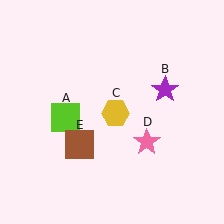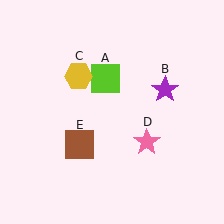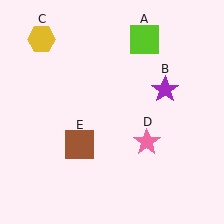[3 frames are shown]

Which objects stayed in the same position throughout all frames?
Purple star (object B) and pink star (object D) and brown square (object E) remained stationary.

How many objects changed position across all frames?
2 objects changed position: lime square (object A), yellow hexagon (object C).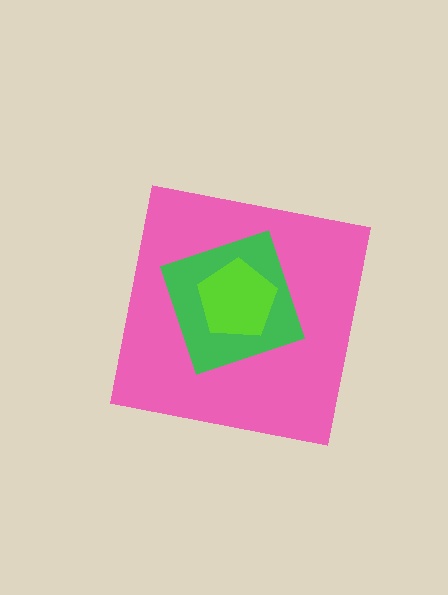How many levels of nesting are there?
3.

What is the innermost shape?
The lime pentagon.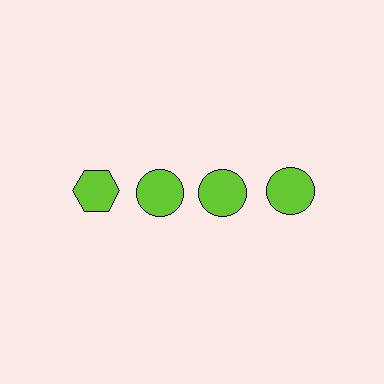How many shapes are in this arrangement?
There are 4 shapes arranged in a grid pattern.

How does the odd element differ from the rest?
It has a different shape: hexagon instead of circle.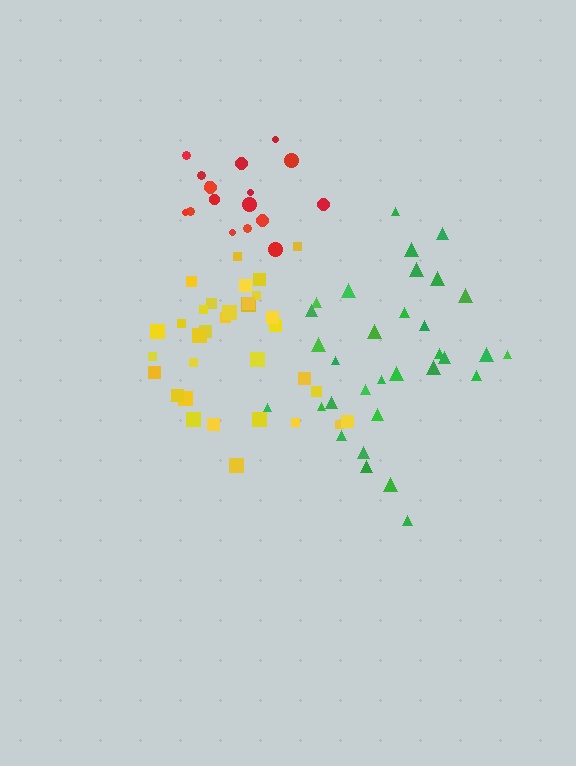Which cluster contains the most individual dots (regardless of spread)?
Yellow (33).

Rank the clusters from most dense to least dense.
red, yellow, green.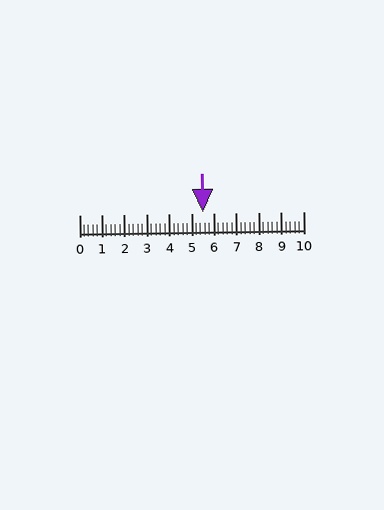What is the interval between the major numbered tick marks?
The major tick marks are spaced 1 units apart.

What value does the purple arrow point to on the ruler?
The purple arrow points to approximately 5.5.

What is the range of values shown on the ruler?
The ruler shows values from 0 to 10.